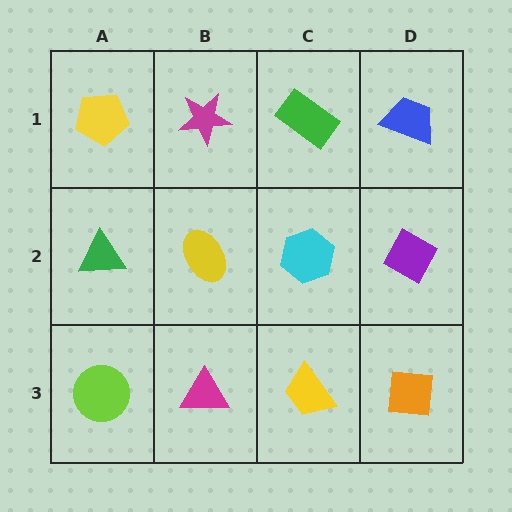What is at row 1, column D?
A blue trapezoid.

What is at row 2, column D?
A purple diamond.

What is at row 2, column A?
A green triangle.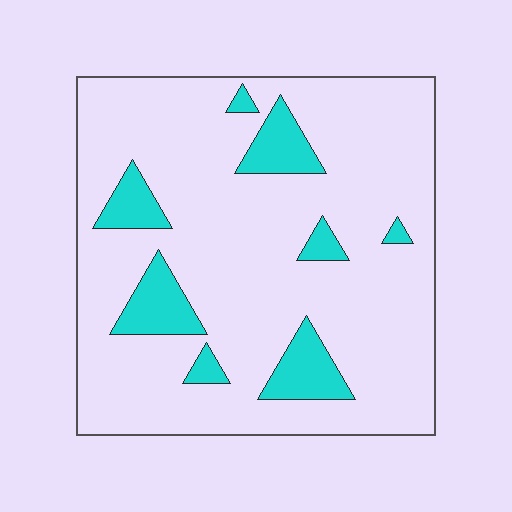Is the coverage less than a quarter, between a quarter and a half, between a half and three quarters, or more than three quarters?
Less than a quarter.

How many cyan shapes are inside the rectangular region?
8.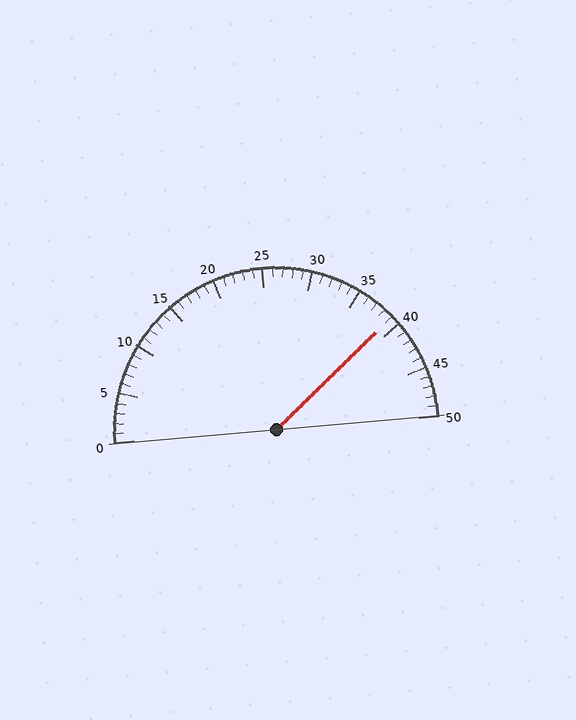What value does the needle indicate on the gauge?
The needle indicates approximately 39.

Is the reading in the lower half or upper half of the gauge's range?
The reading is in the upper half of the range (0 to 50).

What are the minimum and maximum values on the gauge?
The gauge ranges from 0 to 50.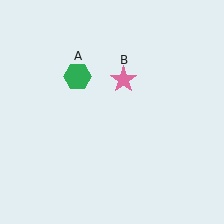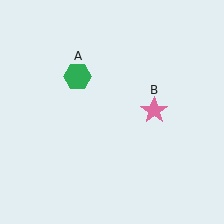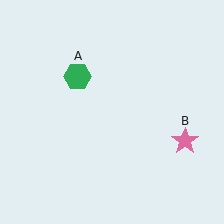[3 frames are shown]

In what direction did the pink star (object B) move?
The pink star (object B) moved down and to the right.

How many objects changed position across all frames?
1 object changed position: pink star (object B).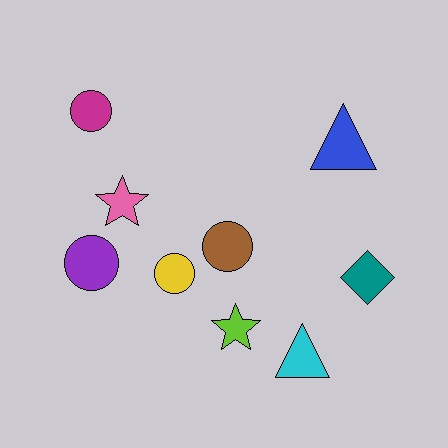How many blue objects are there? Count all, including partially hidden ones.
There is 1 blue object.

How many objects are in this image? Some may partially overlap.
There are 9 objects.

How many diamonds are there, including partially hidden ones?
There is 1 diamond.